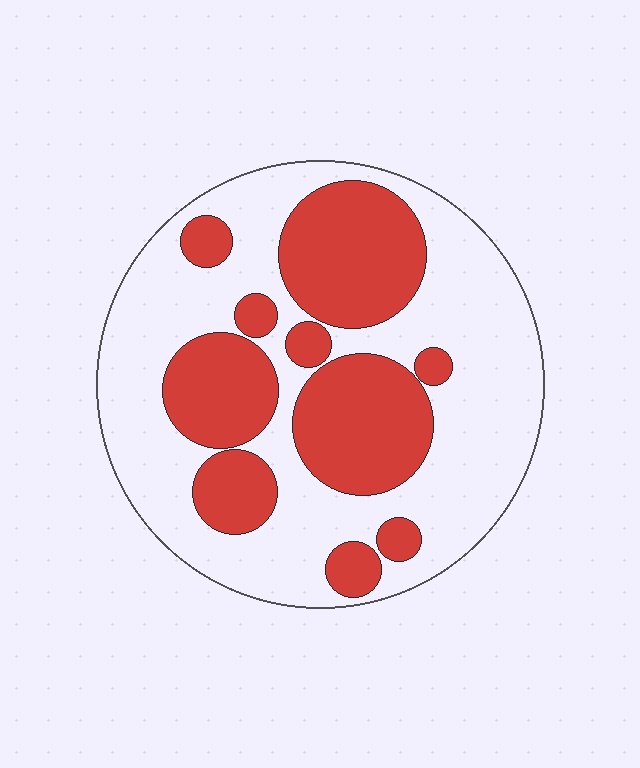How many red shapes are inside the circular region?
10.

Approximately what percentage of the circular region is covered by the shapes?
Approximately 40%.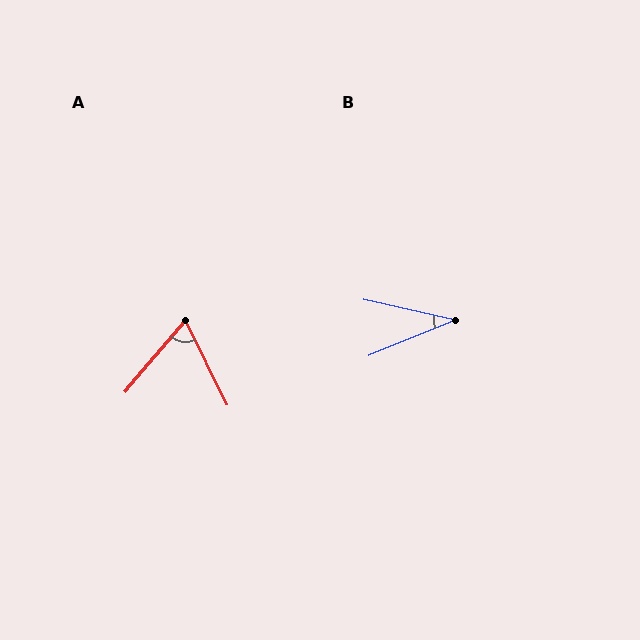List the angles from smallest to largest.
B (35°), A (67°).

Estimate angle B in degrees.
Approximately 35 degrees.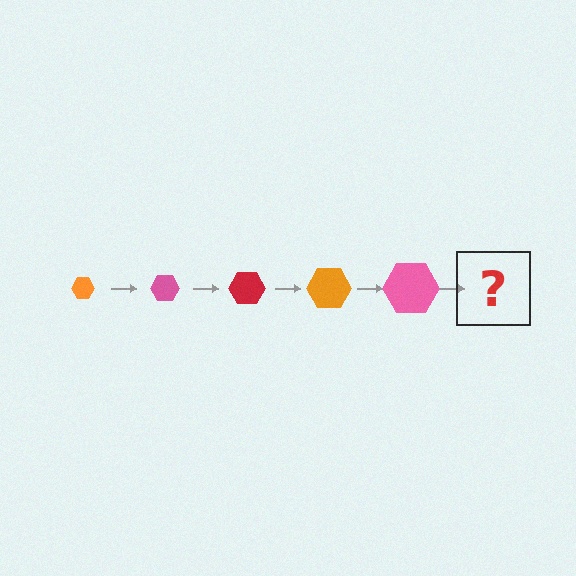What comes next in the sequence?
The next element should be a red hexagon, larger than the previous one.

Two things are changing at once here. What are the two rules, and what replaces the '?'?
The two rules are that the hexagon grows larger each step and the color cycles through orange, pink, and red. The '?' should be a red hexagon, larger than the previous one.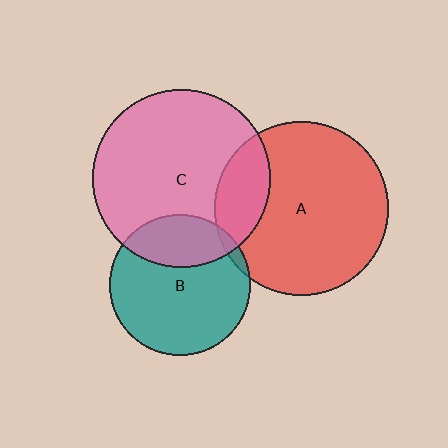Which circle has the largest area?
Circle C (pink).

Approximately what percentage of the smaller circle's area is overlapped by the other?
Approximately 20%.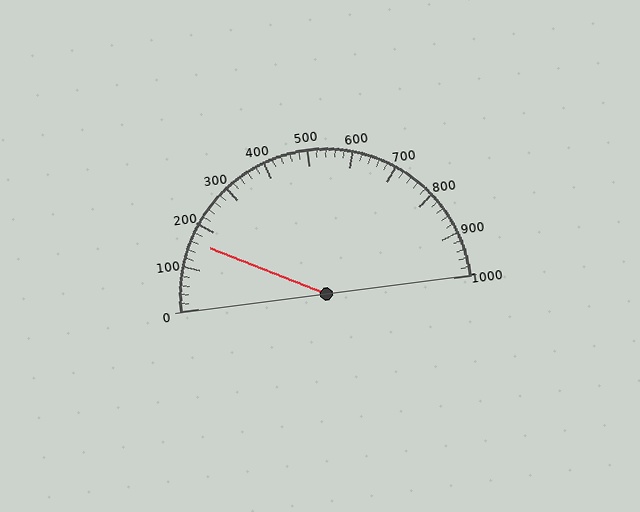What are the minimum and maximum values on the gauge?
The gauge ranges from 0 to 1000.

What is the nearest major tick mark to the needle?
The nearest major tick mark is 200.